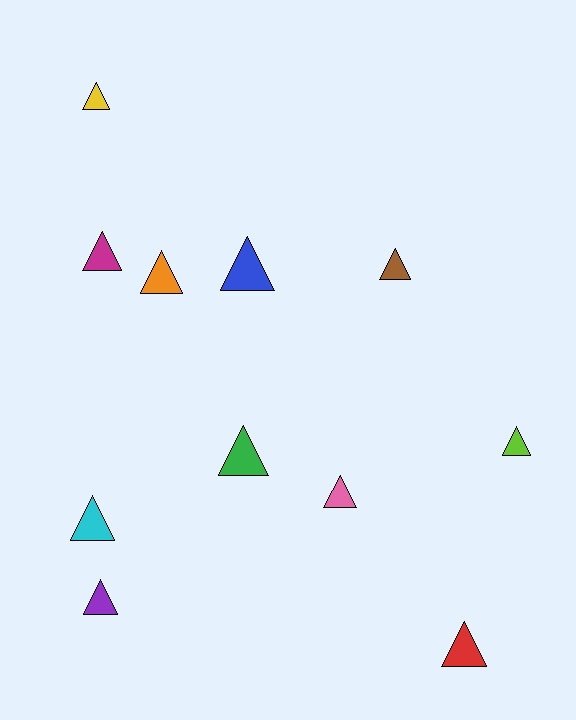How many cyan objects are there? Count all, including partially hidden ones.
There is 1 cyan object.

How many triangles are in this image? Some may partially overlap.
There are 11 triangles.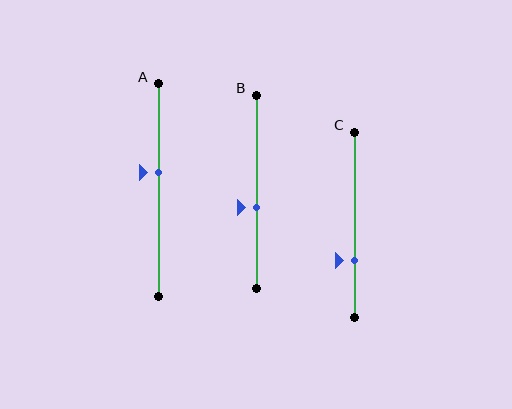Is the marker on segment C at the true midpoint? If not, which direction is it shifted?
No, the marker on segment C is shifted downward by about 19% of the segment length.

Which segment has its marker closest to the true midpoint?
Segment B has its marker closest to the true midpoint.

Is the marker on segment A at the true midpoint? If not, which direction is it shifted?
No, the marker on segment A is shifted upward by about 8% of the segment length.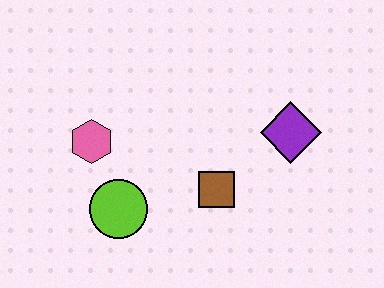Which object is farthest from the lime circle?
The purple diamond is farthest from the lime circle.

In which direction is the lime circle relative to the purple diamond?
The lime circle is to the left of the purple diamond.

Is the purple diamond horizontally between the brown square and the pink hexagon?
No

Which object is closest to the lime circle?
The pink hexagon is closest to the lime circle.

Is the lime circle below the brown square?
Yes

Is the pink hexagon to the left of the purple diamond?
Yes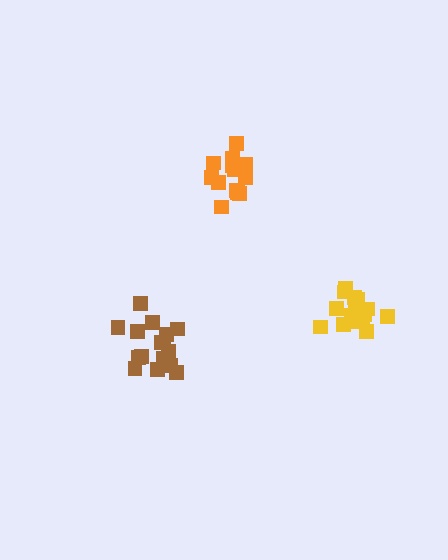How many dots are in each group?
Group 1: 14 dots, Group 2: 17 dots, Group 3: 17 dots (48 total).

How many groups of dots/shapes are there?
There are 3 groups.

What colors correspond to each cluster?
The clusters are colored: orange, brown, yellow.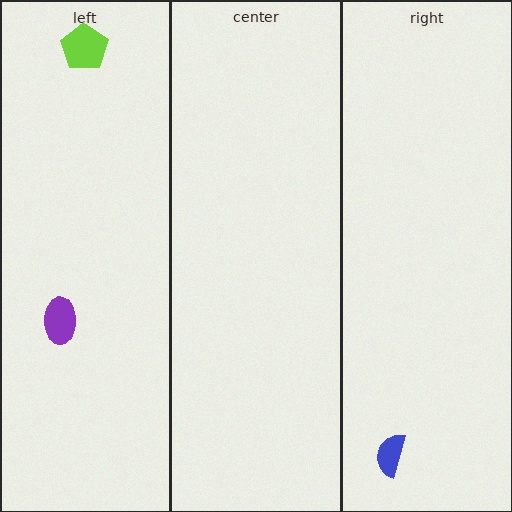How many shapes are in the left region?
2.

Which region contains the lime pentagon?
The left region.